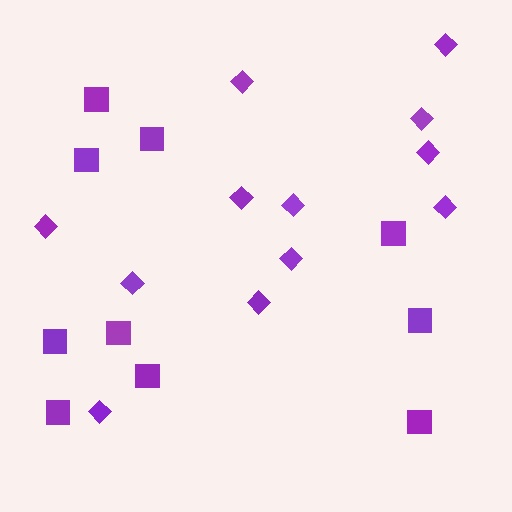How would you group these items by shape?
There are 2 groups: one group of diamonds (12) and one group of squares (10).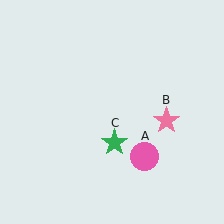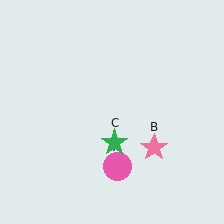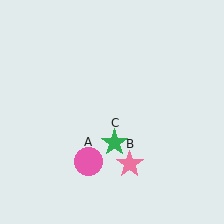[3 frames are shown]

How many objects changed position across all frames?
2 objects changed position: pink circle (object A), pink star (object B).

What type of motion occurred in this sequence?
The pink circle (object A), pink star (object B) rotated clockwise around the center of the scene.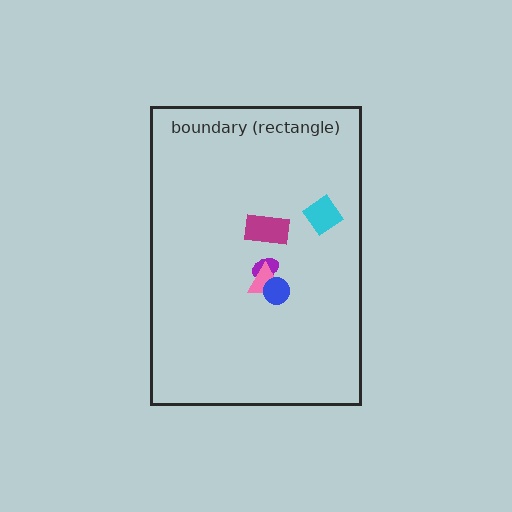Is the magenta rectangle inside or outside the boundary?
Inside.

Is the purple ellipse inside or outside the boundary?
Inside.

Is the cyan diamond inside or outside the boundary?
Inside.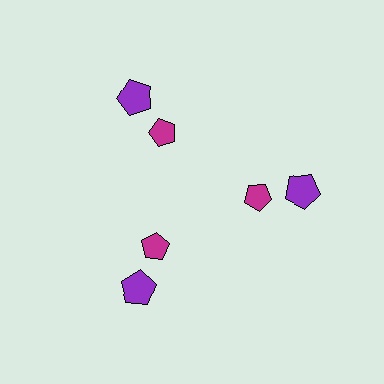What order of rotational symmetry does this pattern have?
This pattern has 3-fold rotational symmetry.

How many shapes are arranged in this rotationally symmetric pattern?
There are 6 shapes, arranged in 3 groups of 2.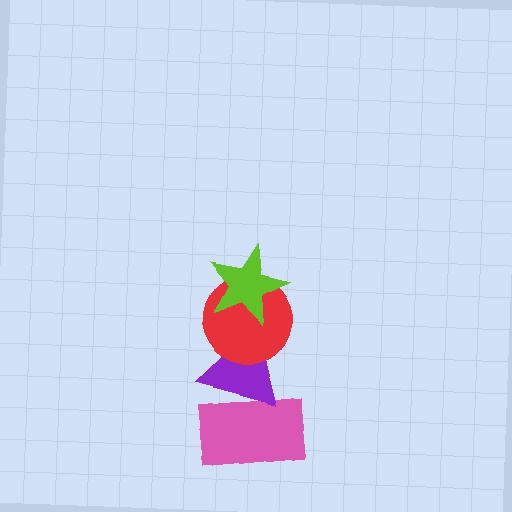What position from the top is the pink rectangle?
The pink rectangle is 4th from the top.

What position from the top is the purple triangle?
The purple triangle is 3rd from the top.